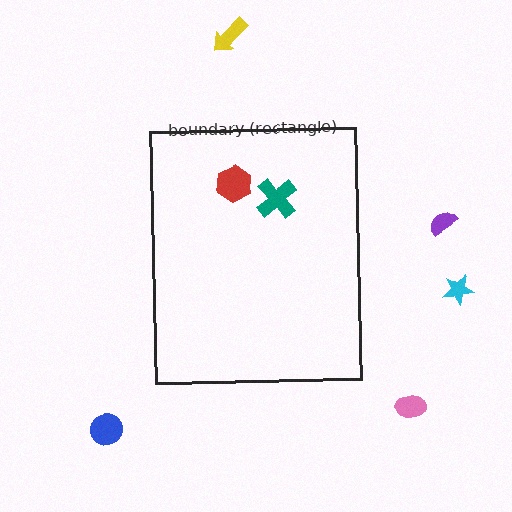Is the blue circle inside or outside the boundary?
Outside.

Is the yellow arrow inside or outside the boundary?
Outside.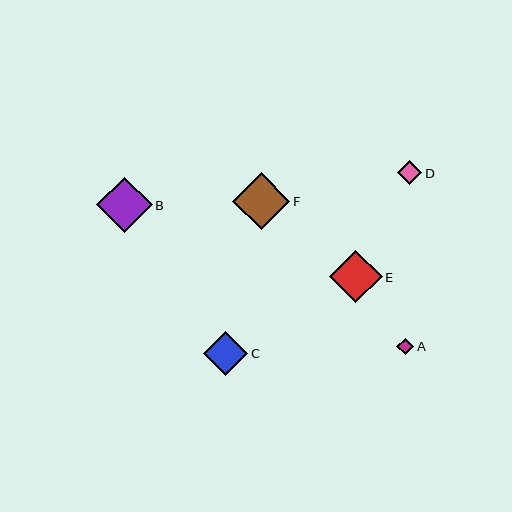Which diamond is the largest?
Diamond F is the largest with a size of approximately 57 pixels.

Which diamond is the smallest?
Diamond A is the smallest with a size of approximately 17 pixels.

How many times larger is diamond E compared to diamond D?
Diamond E is approximately 2.2 times the size of diamond D.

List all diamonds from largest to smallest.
From largest to smallest: F, B, E, C, D, A.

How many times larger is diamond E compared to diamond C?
Diamond E is approximately 1.2 times the size of diamond C.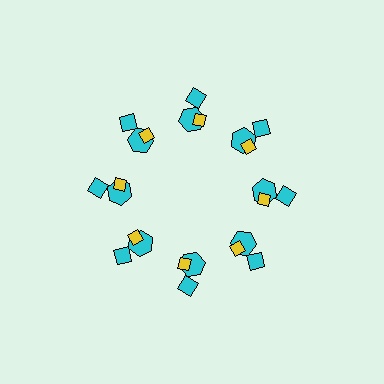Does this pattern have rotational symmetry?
Yes, this pattern has 8-fold rotational symmetry. It looks the same after rotating 45 degrees around the center.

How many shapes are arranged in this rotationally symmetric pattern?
There are 24 shapes, arranged in 8 groups of 3.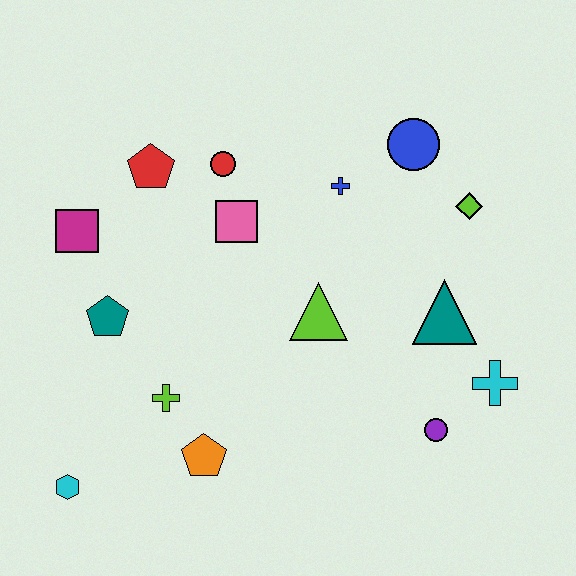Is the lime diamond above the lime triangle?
Yes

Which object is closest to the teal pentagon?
The magenta square is closest to the teal pentagon.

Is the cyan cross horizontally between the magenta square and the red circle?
No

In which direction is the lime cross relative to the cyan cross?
The lime cross is to the left of the cyan cross.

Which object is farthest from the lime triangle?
The cyan hexagon is farthest from the lime triangle.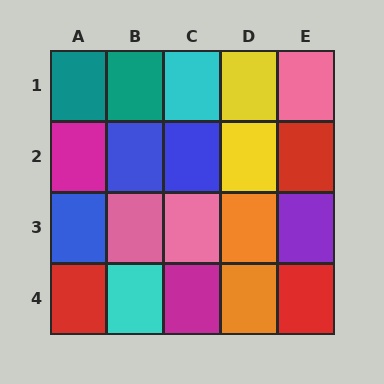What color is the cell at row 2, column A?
Magenta.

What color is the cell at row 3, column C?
Pink.